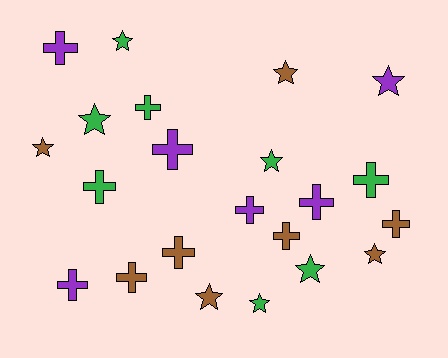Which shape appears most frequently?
Cross, with 12 objects.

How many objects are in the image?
There are 22 objects.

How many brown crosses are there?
There are 4 brown crosses.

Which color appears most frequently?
Brown, with 8 objects.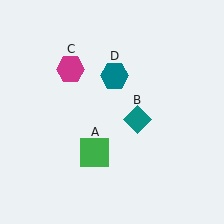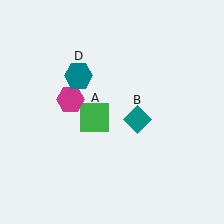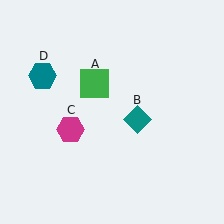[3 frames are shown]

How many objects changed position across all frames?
3 objects changed position: green square (object A), magenta hexagon (object C), teal hexagon (object D).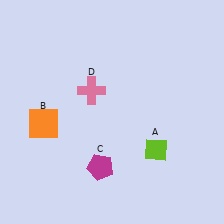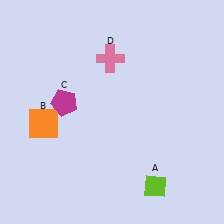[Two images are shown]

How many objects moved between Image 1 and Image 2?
3 objects moved between the two images.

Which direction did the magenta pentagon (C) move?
The magenta pentagon (C) moved up.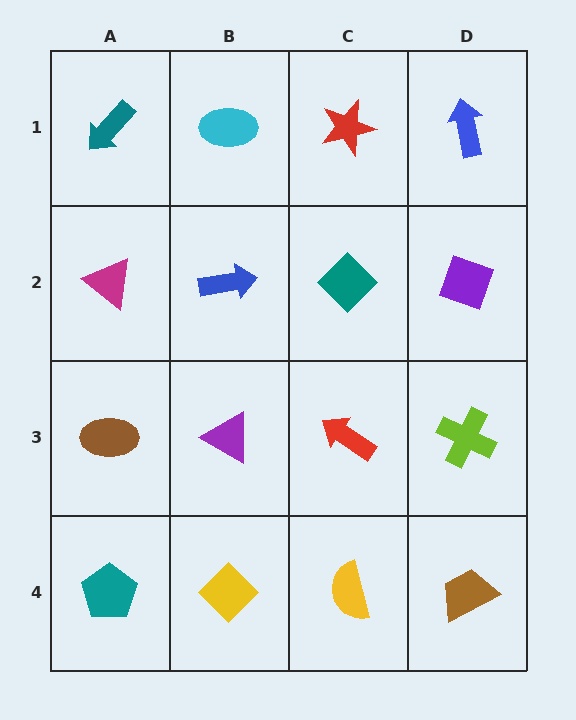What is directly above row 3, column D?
A purple diamond.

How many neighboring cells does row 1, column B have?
3.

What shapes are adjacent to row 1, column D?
A purple diamond (row 2, column D), a red star (row 1, column C).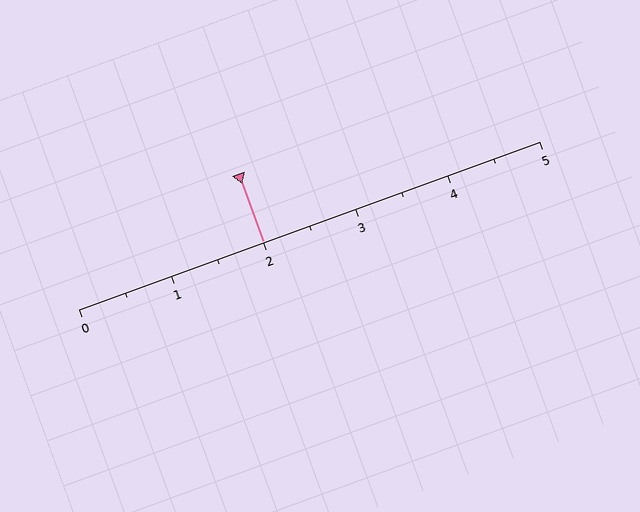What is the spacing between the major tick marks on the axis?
The major ticks are spaced 1 apart.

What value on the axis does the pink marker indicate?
The marker indicates approximately 2.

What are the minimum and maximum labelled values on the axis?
The axis runs from 0 to 5.